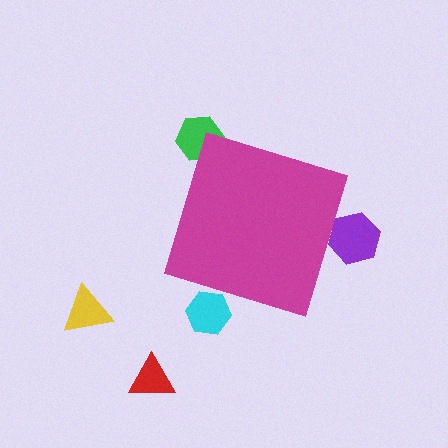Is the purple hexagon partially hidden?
Yes, the purple hexagon is partially hidden behind the magenta diamond.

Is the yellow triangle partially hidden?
No, the yellow triangle is fully visible.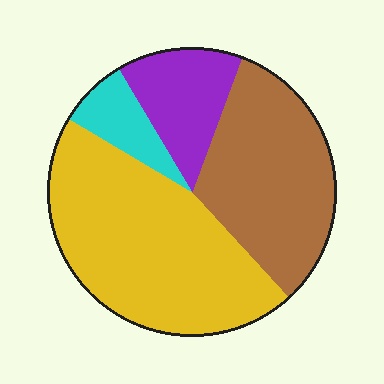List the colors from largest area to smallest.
From largest to smallest: yellow, brown, purple, cyan.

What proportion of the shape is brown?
Brown takes up about one third (1/3) of the shape.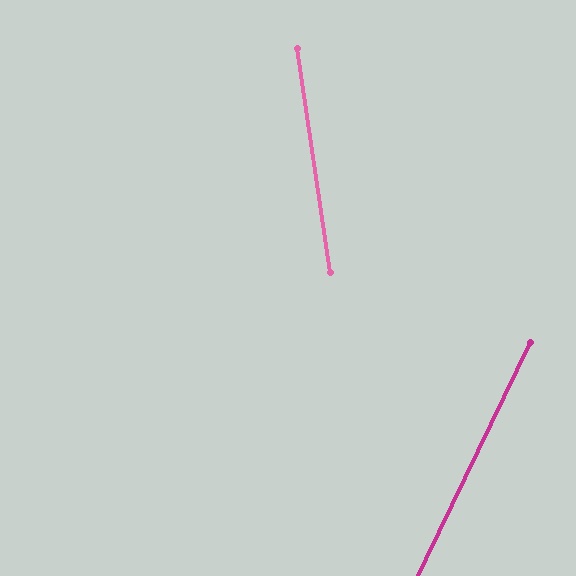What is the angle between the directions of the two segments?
Approximately 34 degrees.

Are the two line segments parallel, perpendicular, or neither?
Neither parallel nor perpendicular — they differ by about 34°.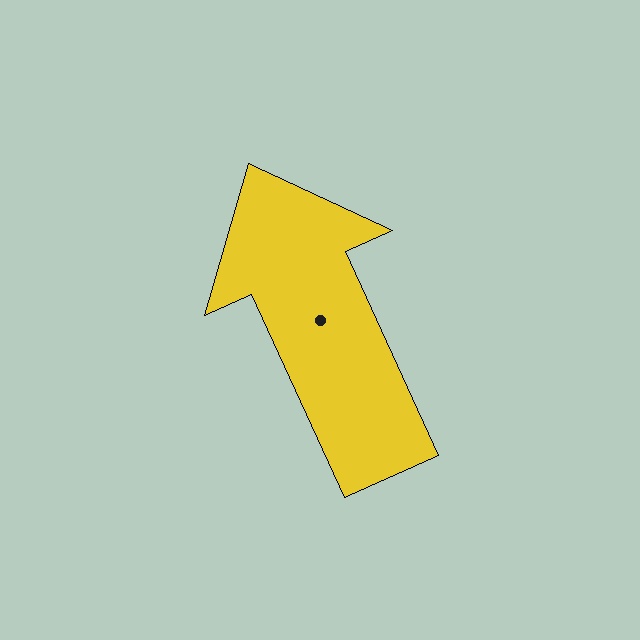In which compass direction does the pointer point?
Northwest.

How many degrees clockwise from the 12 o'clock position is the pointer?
Approximately 335 degrees.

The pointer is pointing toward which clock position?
Roughly 11 o'clock.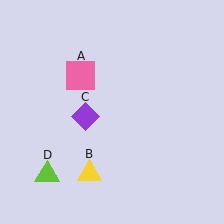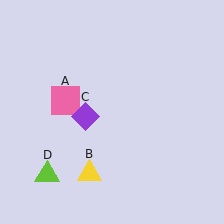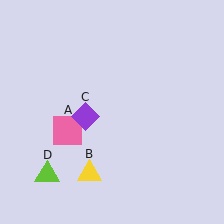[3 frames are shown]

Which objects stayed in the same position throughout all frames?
Yellow triangle (object B) and purple diamond (object C) and lime triangle (object D) remained stationary.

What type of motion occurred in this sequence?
The pink square (object A) rotated counterclockwise around the center of the scene.